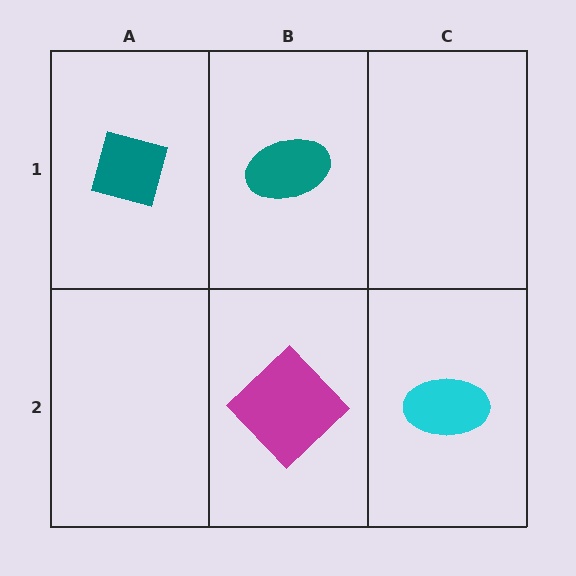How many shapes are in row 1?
2 shapes.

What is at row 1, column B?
A teal ellipse.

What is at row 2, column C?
A cyan ellipse.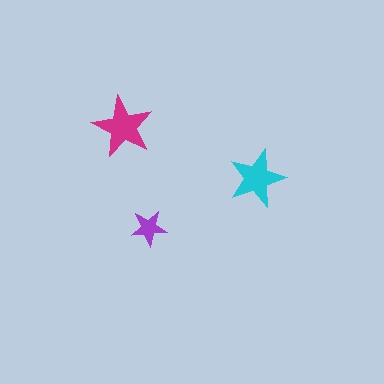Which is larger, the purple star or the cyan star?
The cyan one.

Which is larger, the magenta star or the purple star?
The magenta one.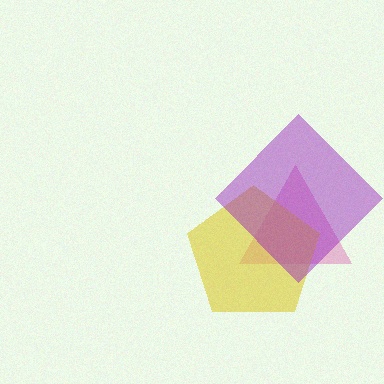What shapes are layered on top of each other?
The layered shapes are: a pink triangle, a yellow pentagon, a purple diamond.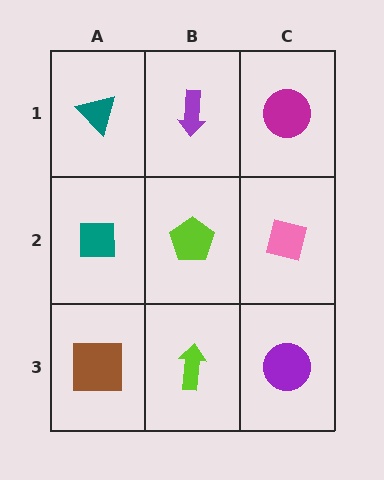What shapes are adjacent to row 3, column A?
A teal square (row 2, column A), a lime arrow (row 3, column B).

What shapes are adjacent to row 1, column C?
A pink square (row 2, column C), a purple arrow (row 1, column B).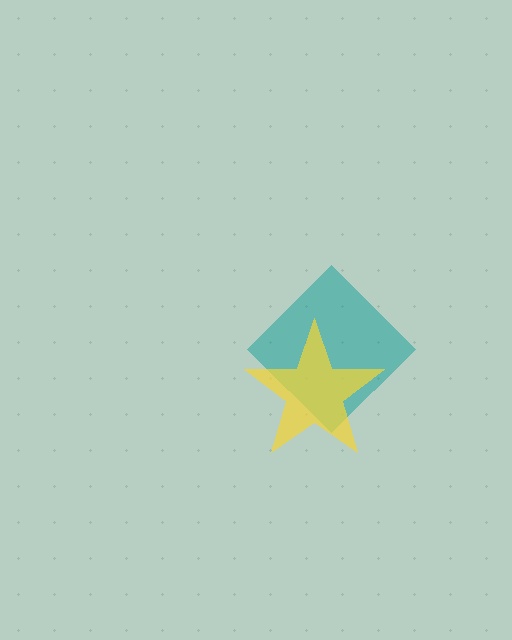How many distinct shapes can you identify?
There are 2 distinct shapes: a teal diamond, a yellow star.